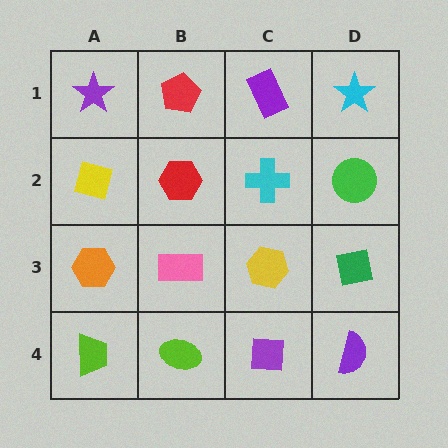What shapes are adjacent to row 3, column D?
A green circle (row 2, column D), a purple semicircle (row 4, column D), a yellow hexagon (row 3, column C).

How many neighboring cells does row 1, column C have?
3.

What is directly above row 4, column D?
A green square.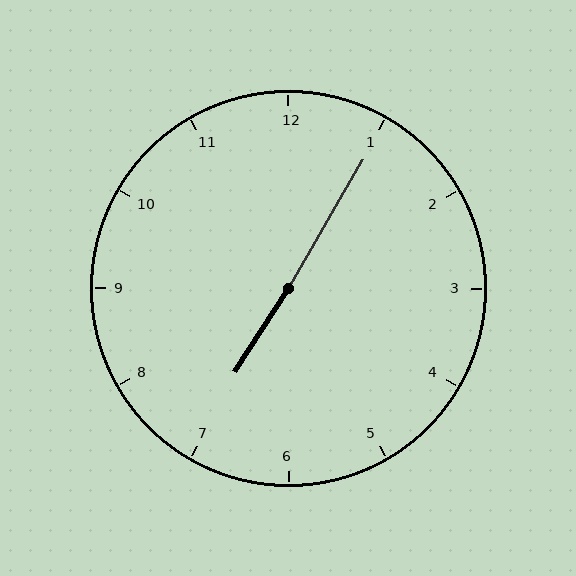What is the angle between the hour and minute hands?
Approximately 178 degrees.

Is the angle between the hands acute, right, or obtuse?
It is obtuse.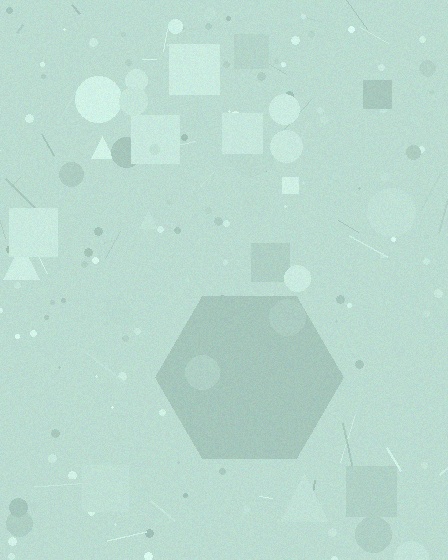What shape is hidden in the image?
A hexagon is hidden in the image.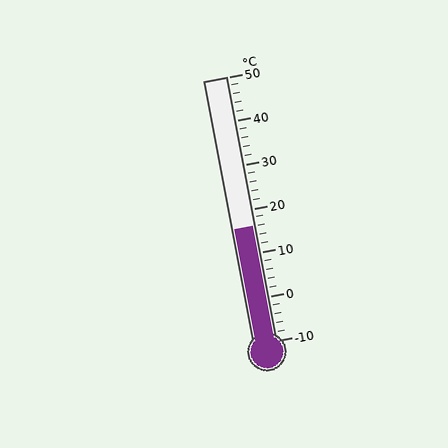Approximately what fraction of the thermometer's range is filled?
The thermometer is filled to approximately 45% of its range.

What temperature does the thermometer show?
The thermometer shows approximately 16°C.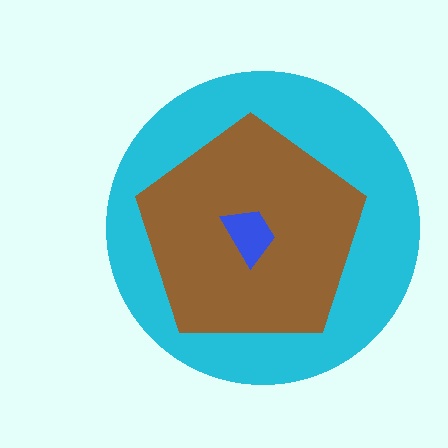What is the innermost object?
The blue trapezoid.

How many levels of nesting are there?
3.